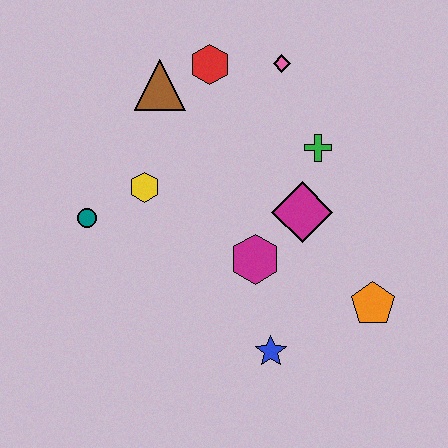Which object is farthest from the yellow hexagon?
The orange pentagon is farthest from the yellow hexagon.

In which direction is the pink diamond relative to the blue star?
The pink diamond is above the blue star.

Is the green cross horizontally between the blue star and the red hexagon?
No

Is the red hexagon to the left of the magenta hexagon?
Yes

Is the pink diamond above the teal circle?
Yes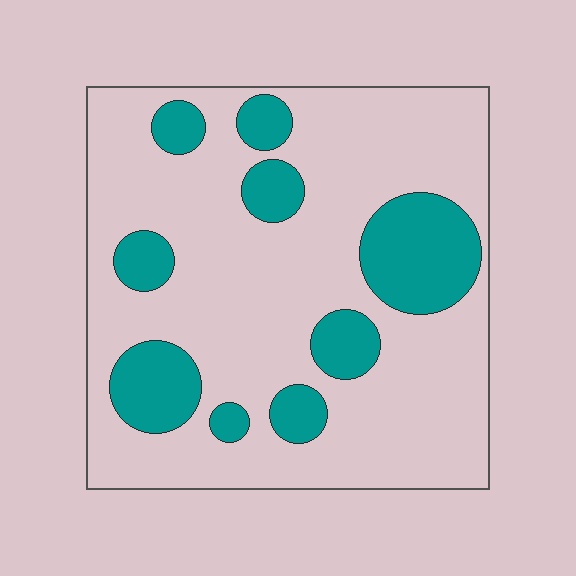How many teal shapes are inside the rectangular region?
9.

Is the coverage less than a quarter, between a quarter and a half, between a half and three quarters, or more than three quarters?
Less than a quarter.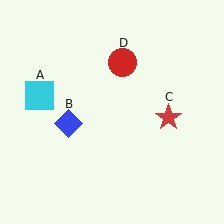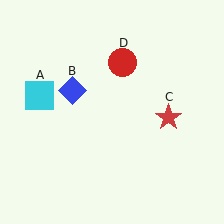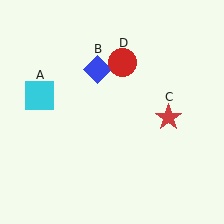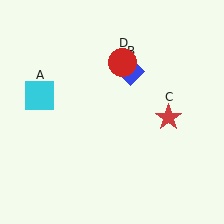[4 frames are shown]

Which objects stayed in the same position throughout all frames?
Cyan square (object A) and red star (object C) and red circle (object D) remained stationary.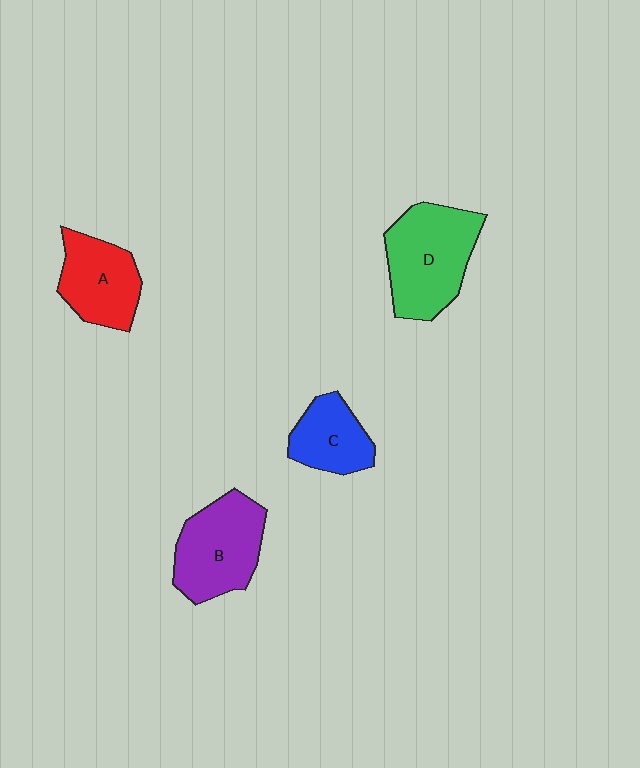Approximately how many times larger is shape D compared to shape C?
Approximately 1.7 times.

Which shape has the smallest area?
Shape C (blue).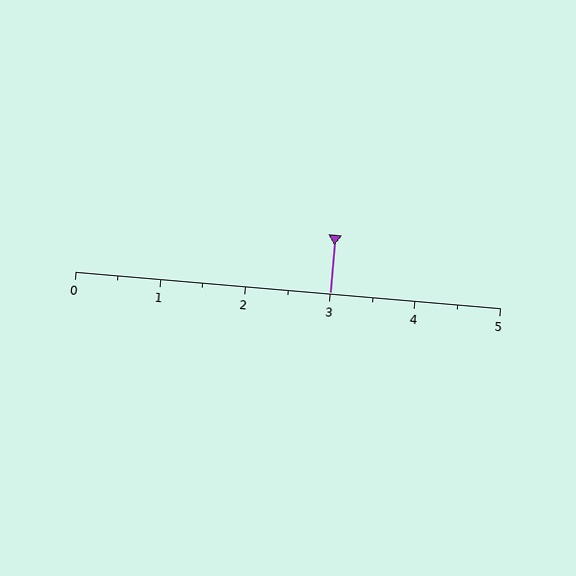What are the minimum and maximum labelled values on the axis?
The axis runs from 0 to 5.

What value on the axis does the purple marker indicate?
The marker indicates approximately 3.